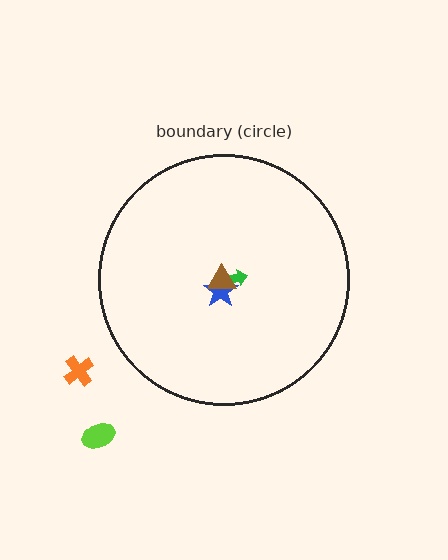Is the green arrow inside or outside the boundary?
Inside.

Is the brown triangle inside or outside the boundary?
Inside.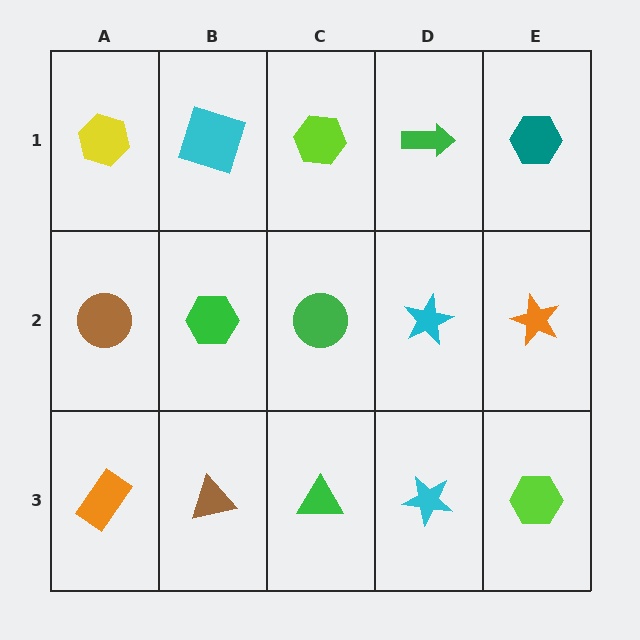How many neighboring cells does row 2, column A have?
3.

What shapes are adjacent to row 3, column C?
A green circle (row 2, column C), a brown triangle (row 3, column B), a cyan star (row 3, column D).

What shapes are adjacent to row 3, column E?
An orange star (row 2, column E), a cyan star (row 3, column D).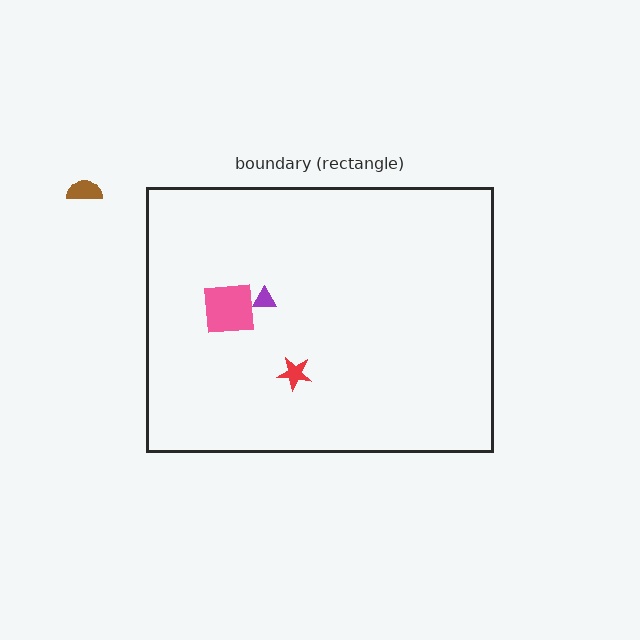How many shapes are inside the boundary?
3 inside, 1 outside.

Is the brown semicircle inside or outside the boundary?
Outside.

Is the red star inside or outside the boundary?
Inside.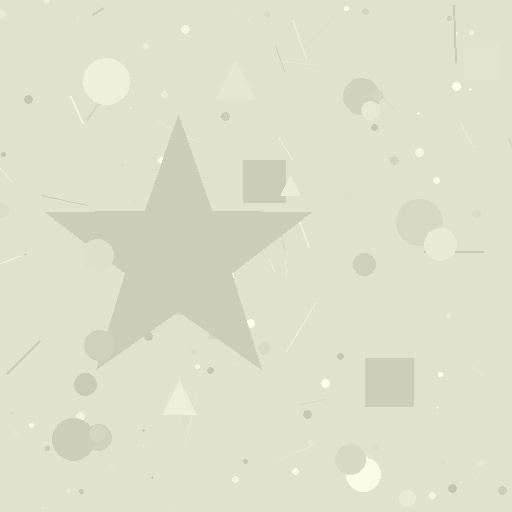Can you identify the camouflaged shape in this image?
The camouflaged shape is a star.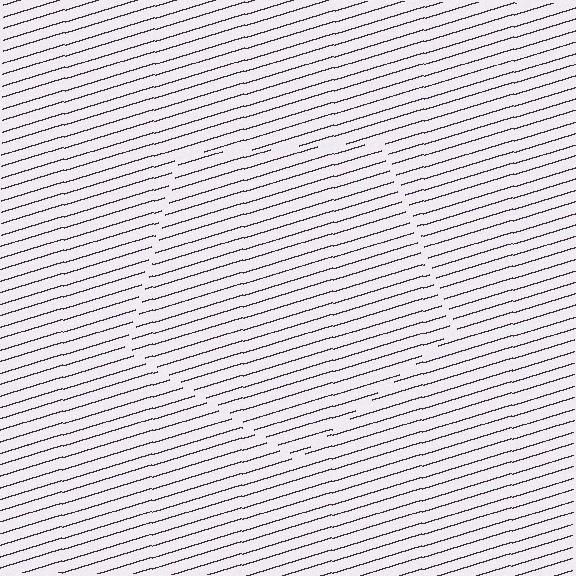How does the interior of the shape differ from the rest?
The interior of the shape contains the same grating, shifted by half a period — the contour is defined by the phase discontinuity where line-ends from the inner and outer gratings abut.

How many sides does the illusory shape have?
5 sides — the line-ends trace a pentagon.